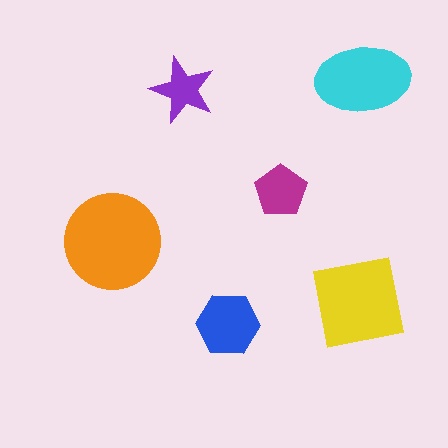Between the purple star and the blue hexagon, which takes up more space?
The blue hexagon.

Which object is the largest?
The orange circle.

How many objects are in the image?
There are 6 objects in the image.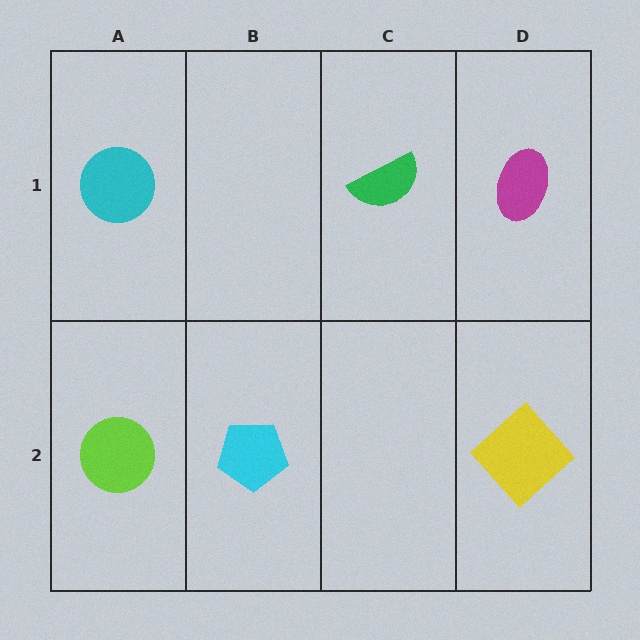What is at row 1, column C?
A green semicircle.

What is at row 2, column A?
A lime circle.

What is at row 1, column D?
A magenta ellipse.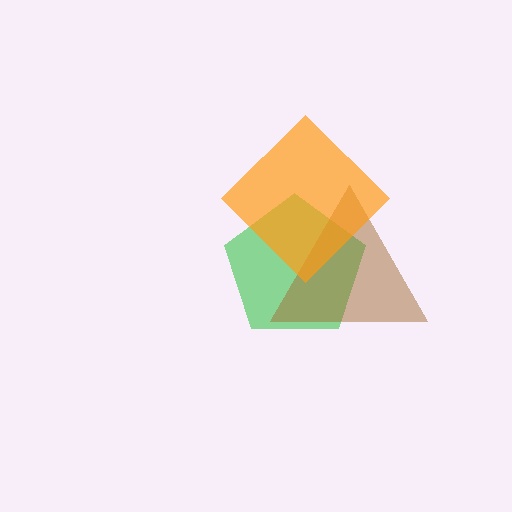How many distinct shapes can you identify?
There are 3 distinct shapes: a green pentagon, a brown triangle, an orange diamond.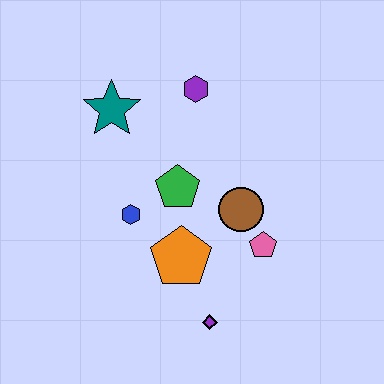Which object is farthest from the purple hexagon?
The purple diamond is farthest from the purple hexagon.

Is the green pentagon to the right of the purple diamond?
No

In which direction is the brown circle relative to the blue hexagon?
The brown circle is to the right of the blue hexagon.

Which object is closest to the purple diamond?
The orange pentagon is closest to the purple diamond.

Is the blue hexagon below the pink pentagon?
No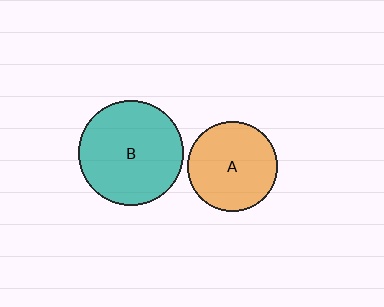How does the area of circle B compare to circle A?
Approximately 1.3 times.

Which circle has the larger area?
Circle B (teal).